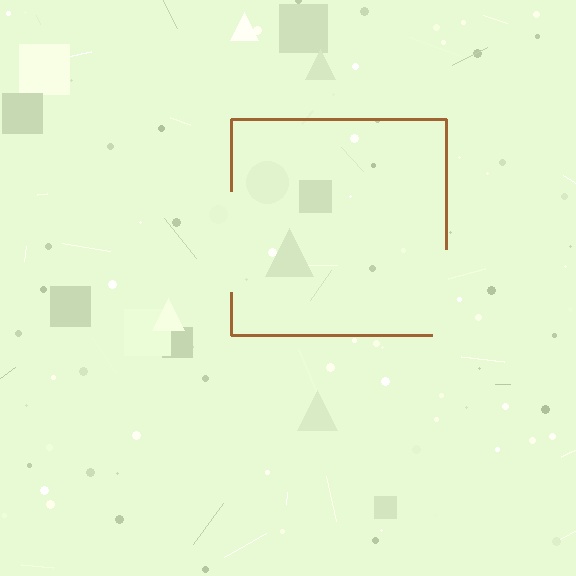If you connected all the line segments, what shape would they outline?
They would outline a square.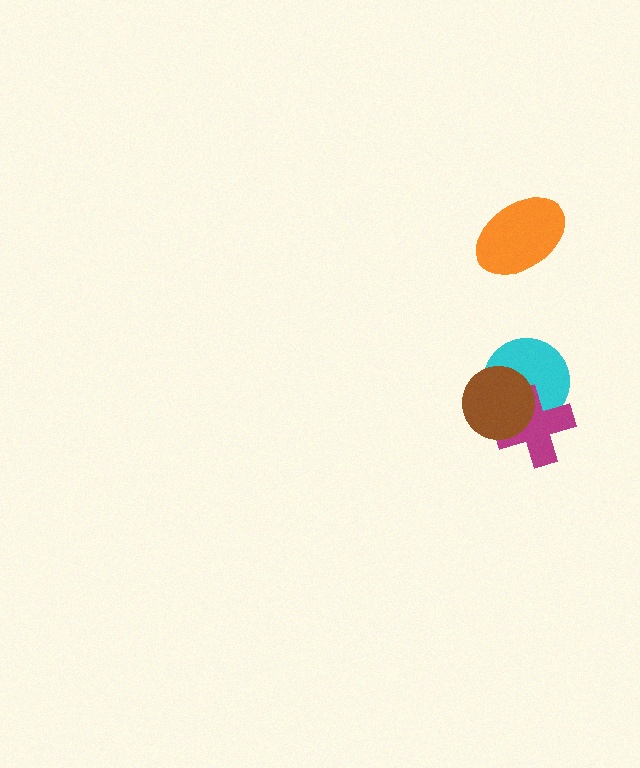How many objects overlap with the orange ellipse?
0 objects overlap with the orange ellipse.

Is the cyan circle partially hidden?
Yes, it is partially covered by another shape.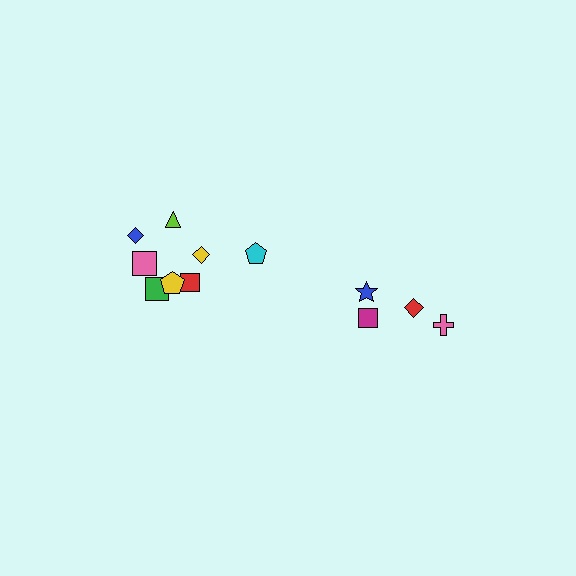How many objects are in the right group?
There are 4 objects.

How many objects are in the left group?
There are 8 objects.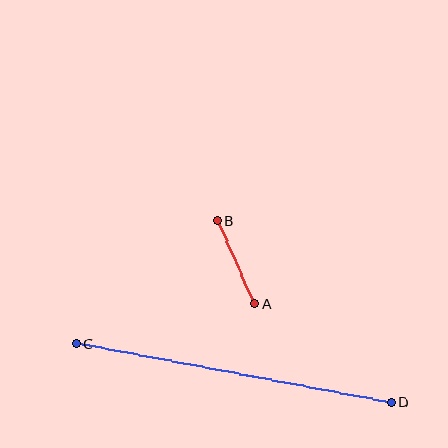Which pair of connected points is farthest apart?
Points C and D are farthest apart.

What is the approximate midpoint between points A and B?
The midpoint is at approximately (236, 262) pixels.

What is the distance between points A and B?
The distance is approximately 91 pixels.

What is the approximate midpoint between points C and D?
The midpoint is at approximately (234, 373) pixels.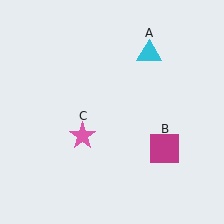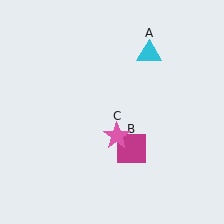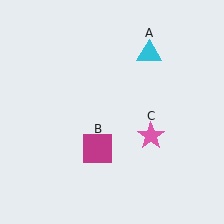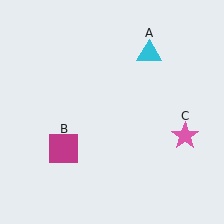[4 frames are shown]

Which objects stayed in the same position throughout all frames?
Cyan triangle (object A) remained stationary.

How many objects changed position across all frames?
2 objects changed position: magenta square (object B), pink star (object C).